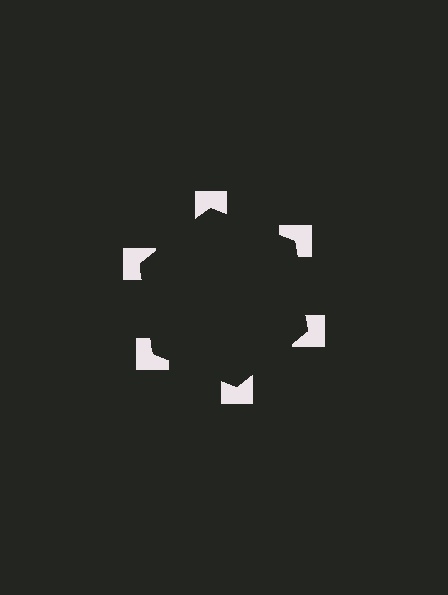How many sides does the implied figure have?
6 sides.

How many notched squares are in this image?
There are 6 — one at each vertex of the illusory hexagon.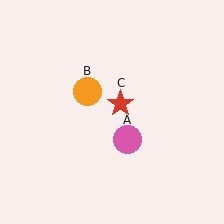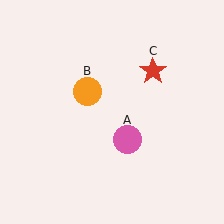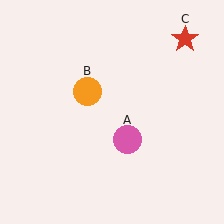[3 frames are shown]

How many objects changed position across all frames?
1 object changed position: red star (object C).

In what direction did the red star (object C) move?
The red star (object C) moved up and to the right.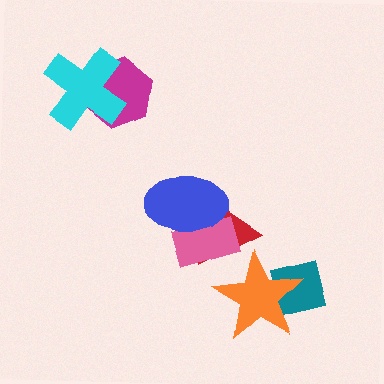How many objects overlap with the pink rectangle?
2 objects overlap with the pink rectangle.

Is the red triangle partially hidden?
Yes, it is partially covered by another shape.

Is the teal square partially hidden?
Yes, it is partially covered by another shape.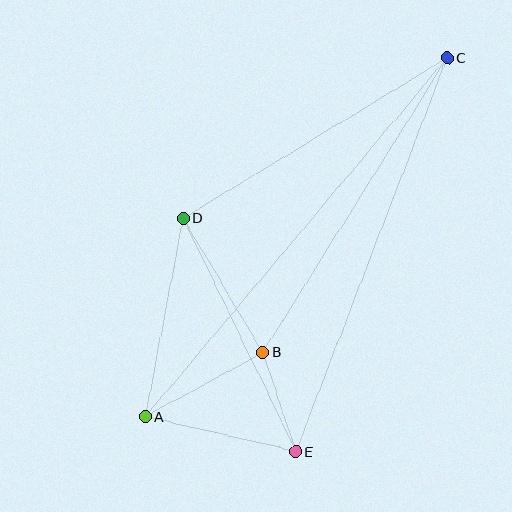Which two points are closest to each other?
Points B and E are closest to each other.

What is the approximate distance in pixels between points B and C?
The distance between B and C is approximately 347 pixels.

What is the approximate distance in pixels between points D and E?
The distance between D and E is approximately 259 pixels.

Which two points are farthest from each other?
Points A and C are farthest from each other.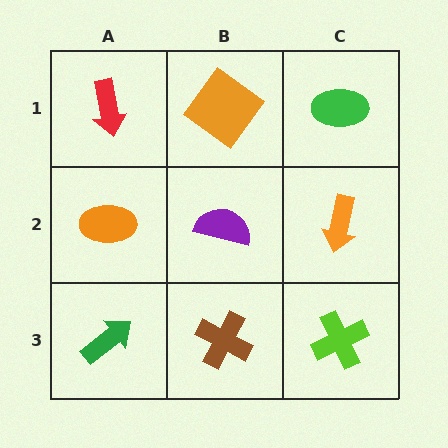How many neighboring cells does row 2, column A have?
3.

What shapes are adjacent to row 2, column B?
An orange diamond (row 1, column B), a brown cross (row 3, column B), an orange ellipse (row 2, column A), an orange arrow (row 2, column C).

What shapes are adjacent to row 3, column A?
An orange ellipse (row 2, column A), a brown cross (row 3, column B).